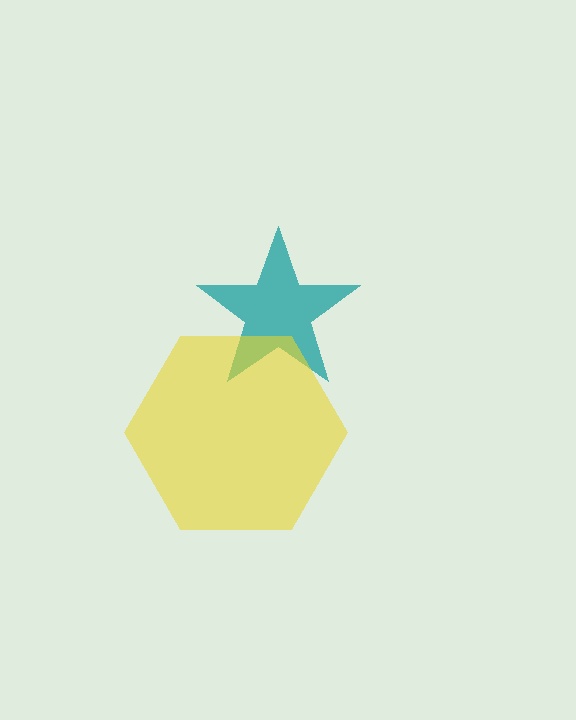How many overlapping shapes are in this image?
There are 2 overlapping shapes in the image.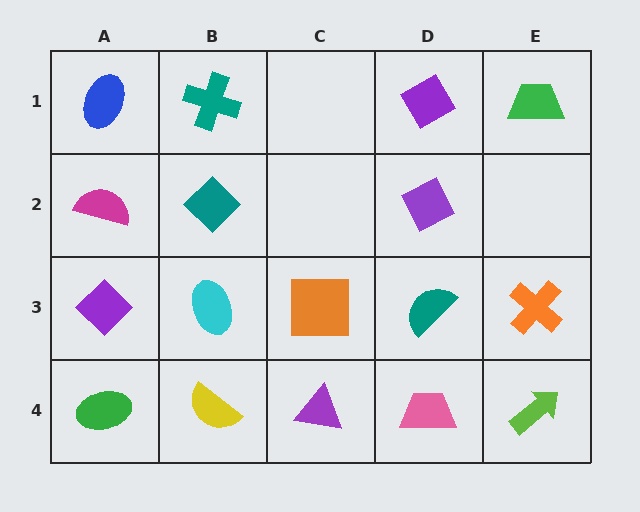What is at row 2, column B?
A teal diamond.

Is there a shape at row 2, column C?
No, that cell is empty.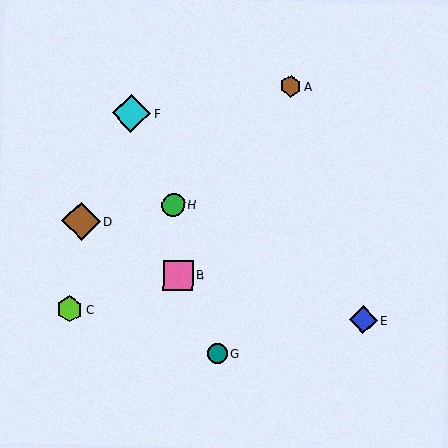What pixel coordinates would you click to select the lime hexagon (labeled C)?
Click at (70, 309) to select the lime hexagon C.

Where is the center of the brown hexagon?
The center of the brown hexagon is at (291, 86).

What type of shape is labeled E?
Shape E is a blue diamond.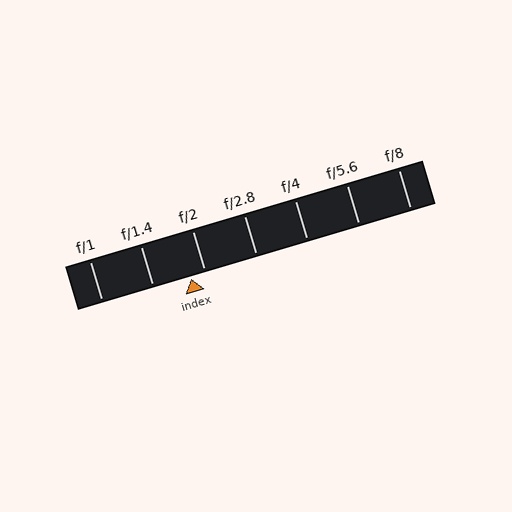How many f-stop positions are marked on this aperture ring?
There are 7 f-stop positions marked.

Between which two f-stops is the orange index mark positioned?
The index mark is between f/1.4 and f/2.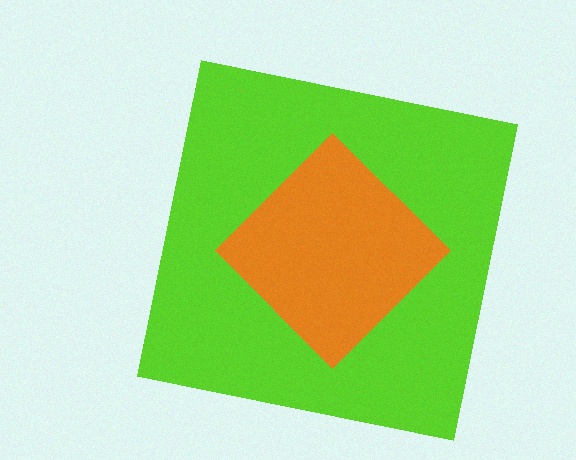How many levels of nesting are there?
2.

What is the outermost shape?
The lime square.